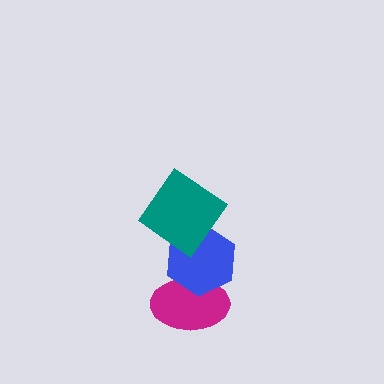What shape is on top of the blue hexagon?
The teal diamond is on top of the blue hexagon.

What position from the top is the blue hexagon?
The blue hexagon is 2nd from the top.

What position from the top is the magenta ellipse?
The magenta ellipse is 3rd from the top.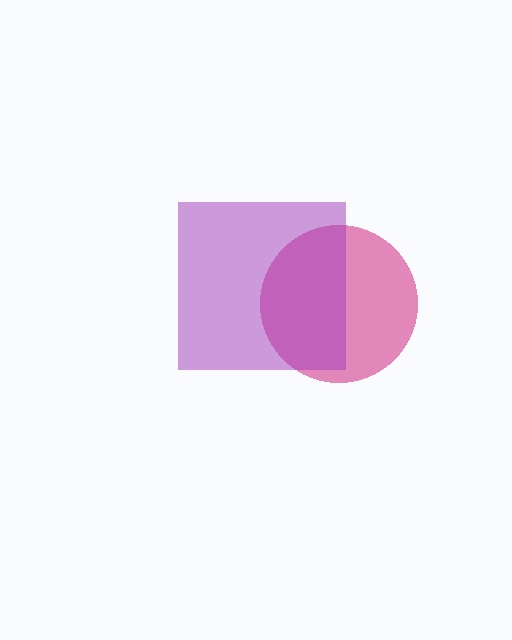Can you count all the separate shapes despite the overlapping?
Yes, there are 2 separate shapes.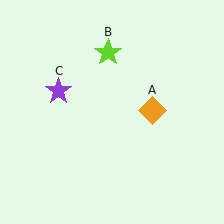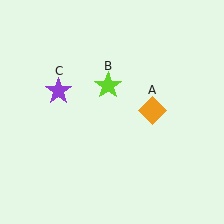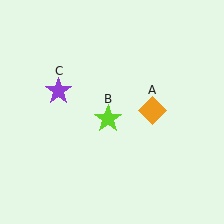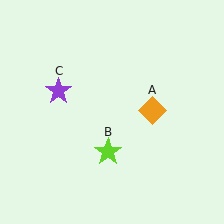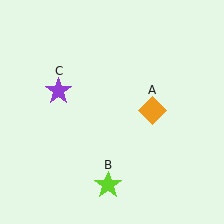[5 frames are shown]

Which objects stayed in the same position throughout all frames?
Orange diamond (object A) and purple star (object C) remained stationary.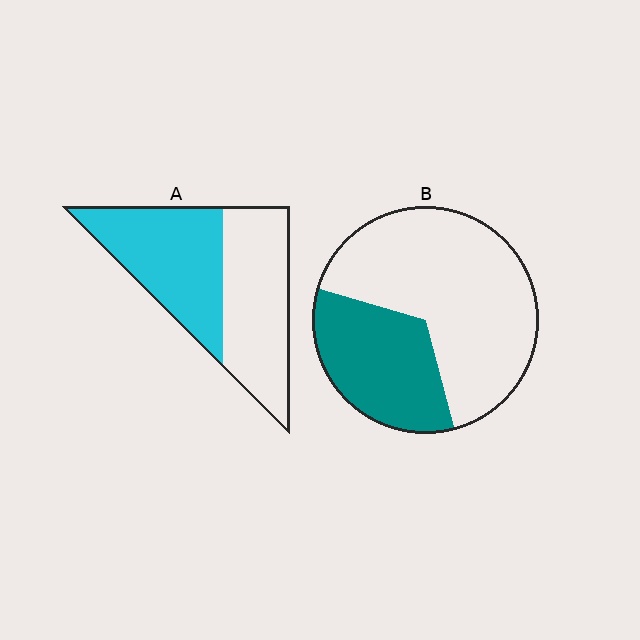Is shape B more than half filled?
No.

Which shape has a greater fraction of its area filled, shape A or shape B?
Shape A.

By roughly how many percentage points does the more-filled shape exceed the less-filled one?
By roughly 15 percentage points (A over B).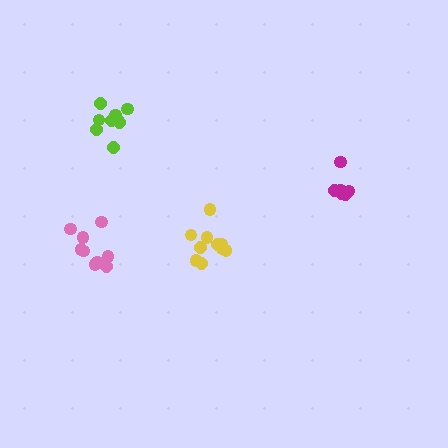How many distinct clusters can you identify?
There are 4 distinct clusters.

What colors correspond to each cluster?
The clusters are colored: yellow, lime, pink, magenta.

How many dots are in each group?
Group 1: 10 dots, Group 2: 9 dots, Group 3: 9 dots, Group 4: 6 dots (34 total).